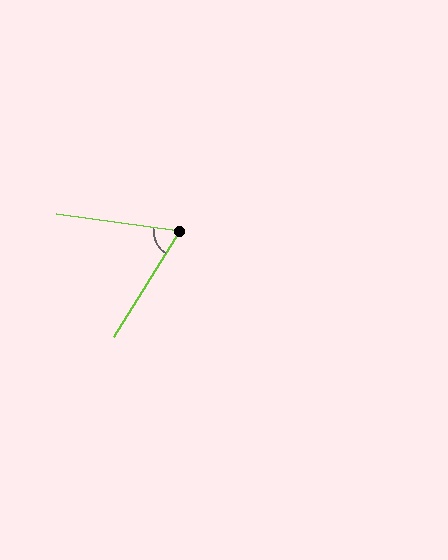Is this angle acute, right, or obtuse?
It is acute.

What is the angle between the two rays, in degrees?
Approximately 66 degrees.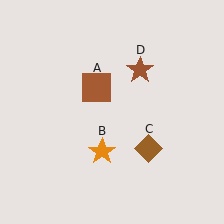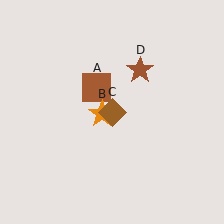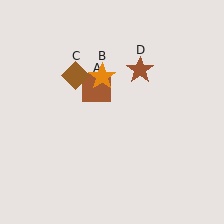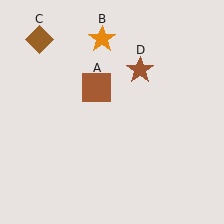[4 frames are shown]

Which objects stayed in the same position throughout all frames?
Brown square (object A) and brown star (object D) remained stationary.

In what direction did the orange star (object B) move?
The orange star (object B) moved up.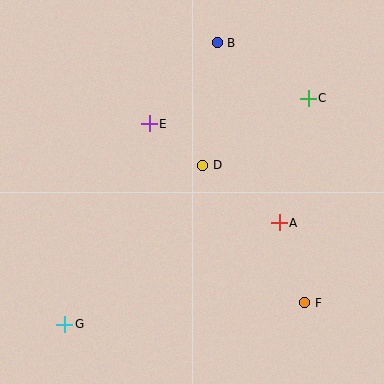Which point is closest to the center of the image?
Point D at (203, 165) is closest to the center.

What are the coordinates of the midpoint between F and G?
The midpoint between F and G is at (185, 313).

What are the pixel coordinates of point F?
Point F is at (305, 303).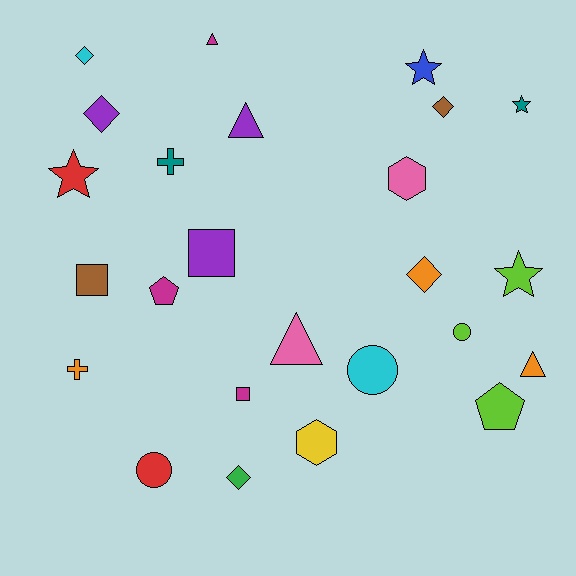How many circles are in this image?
There are 3 circles.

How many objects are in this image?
There are 25 objects.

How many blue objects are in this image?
There is 1 blue object.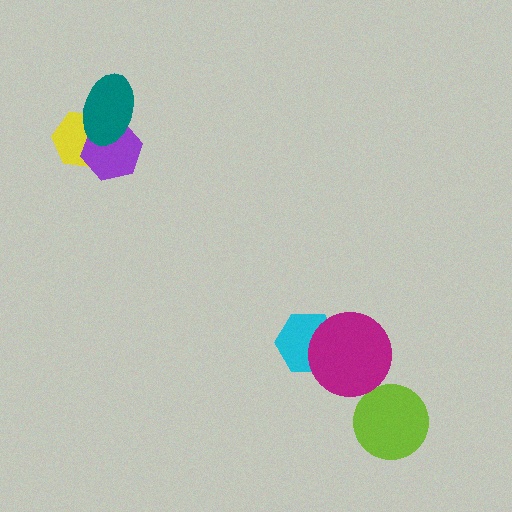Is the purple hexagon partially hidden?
Yes, it is partially covered by another shape.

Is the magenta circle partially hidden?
No, no other shape covers it.